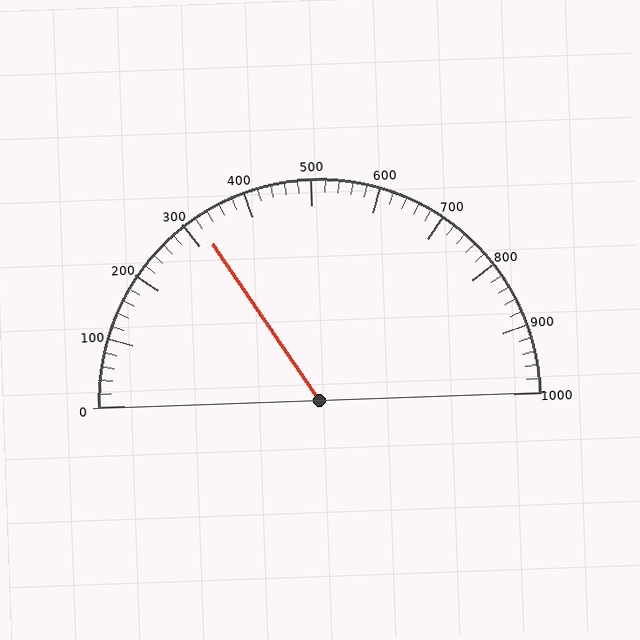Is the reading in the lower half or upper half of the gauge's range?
The reading is in the lower half of the range (0 to 1000).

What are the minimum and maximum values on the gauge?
The gauge ranges from 0 to 1000.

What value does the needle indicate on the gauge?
The needle indicates approximately 320.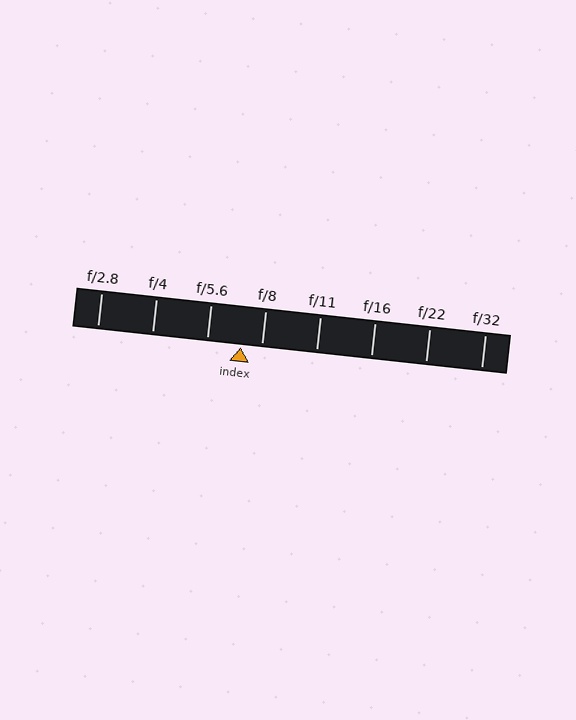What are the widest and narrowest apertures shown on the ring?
The widest aperture shown is f/2.8 and the narrowest is f/32.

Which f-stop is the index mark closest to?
The index mark is closest to f/8.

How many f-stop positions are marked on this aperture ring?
There are 8 f-stop positions marked.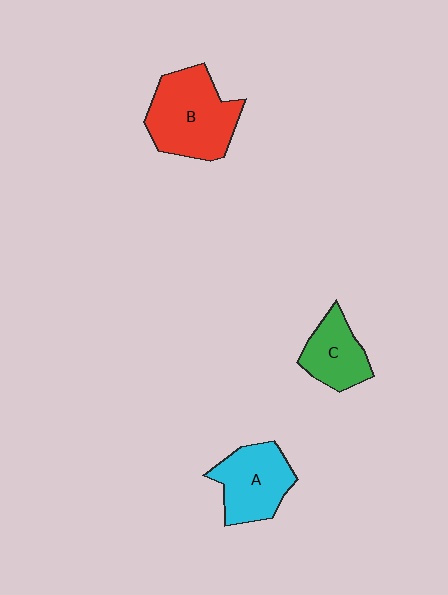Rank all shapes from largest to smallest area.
From largest to smallest: B (red), A (cyan), C (green).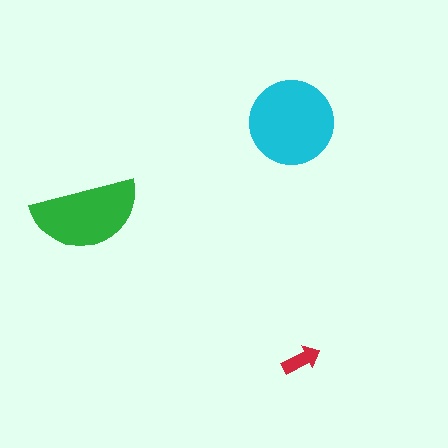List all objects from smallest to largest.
The red arrow, the green semicircle, the cyan circle.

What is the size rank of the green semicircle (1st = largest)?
2nd.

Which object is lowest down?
The red arrow is bottommost.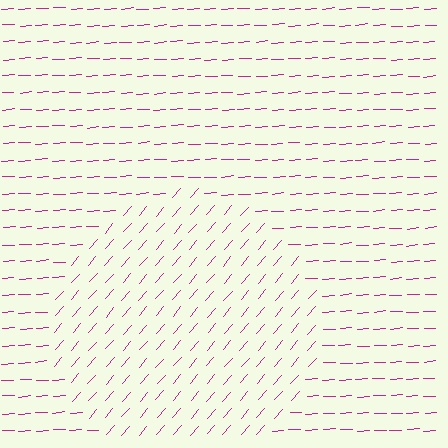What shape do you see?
I see a circle.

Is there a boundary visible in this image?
Yes, there is a texture boundary formed by a change in line orientation.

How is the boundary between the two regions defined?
The boundary is defined purely by a change in line orientation (approximately 45 degrees difference). All lines are the same color and thickness.